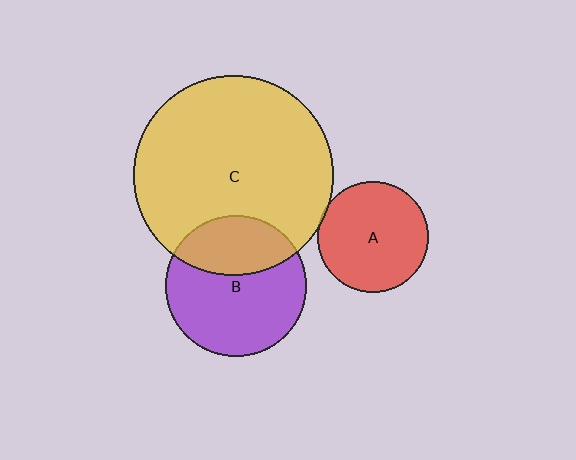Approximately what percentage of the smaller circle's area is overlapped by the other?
Approximately 35%.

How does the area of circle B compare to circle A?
Approximately 1.6 times.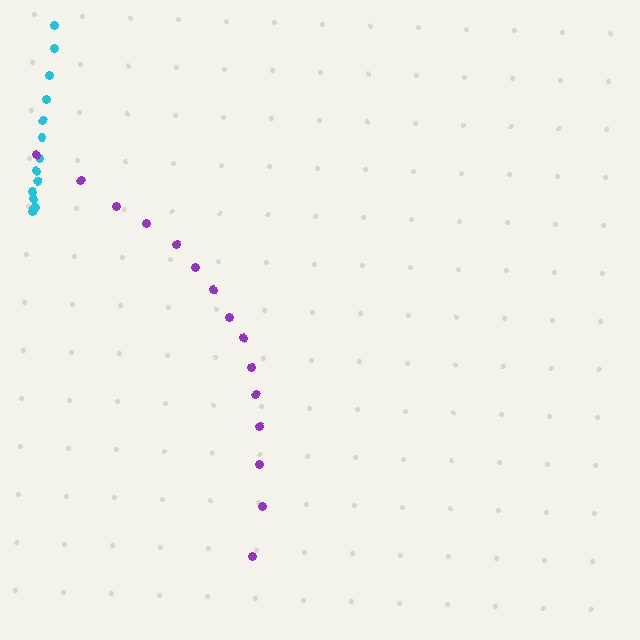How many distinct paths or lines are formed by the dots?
There are 2 distinct paths.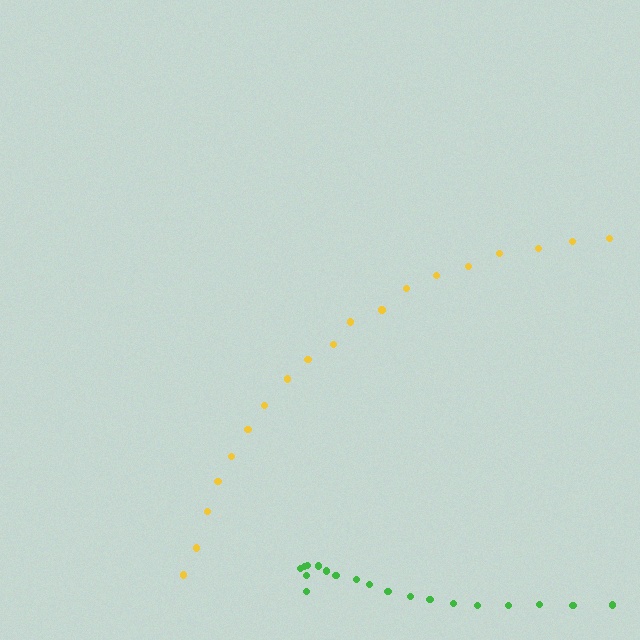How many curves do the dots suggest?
There are 2 distinct paths.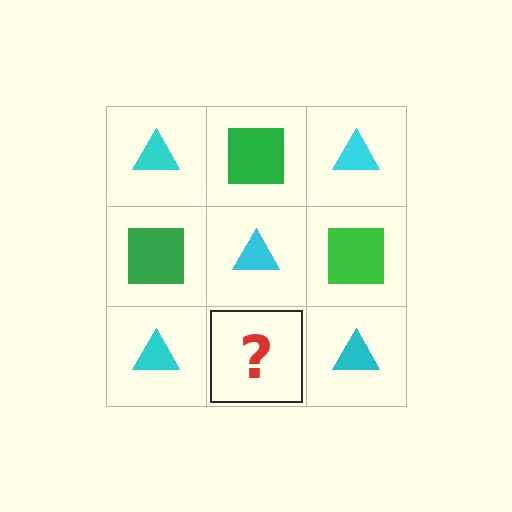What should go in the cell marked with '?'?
The missing cell should contain a green square.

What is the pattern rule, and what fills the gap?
The rule is that it alternates cyan triangle and green square in a checkerboard pattern. The gap should be filled with a green square.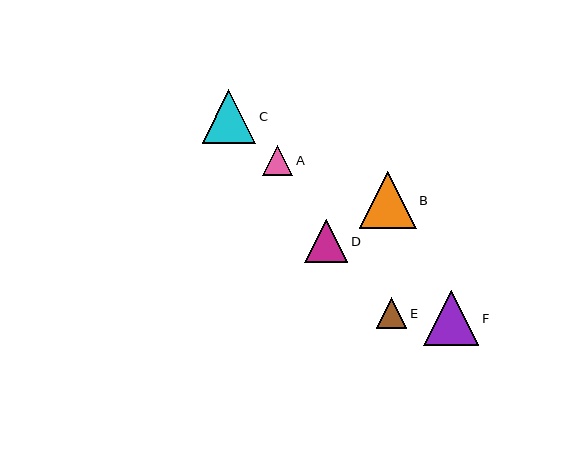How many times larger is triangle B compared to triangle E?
Triangle B is approximately 1.9 times the size of triangle E.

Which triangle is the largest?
Triangle B is the largest with a size of approximately 57 pixels.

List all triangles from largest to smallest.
From largest to smallest: B, F, C, D, E, A.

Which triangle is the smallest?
Triangle A is the smallest with a size of approximately 30 pixels.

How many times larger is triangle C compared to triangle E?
Triangle C is approximately 1.8 times the size of triangle E.